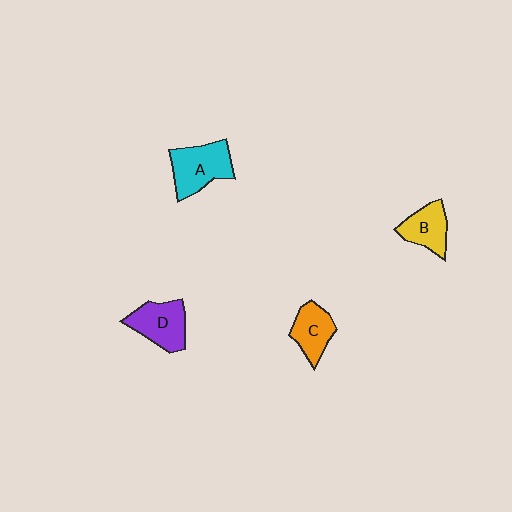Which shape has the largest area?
Shape A (cyan).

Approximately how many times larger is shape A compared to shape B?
Approximately 1.4 times.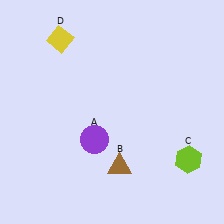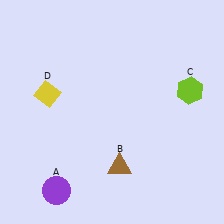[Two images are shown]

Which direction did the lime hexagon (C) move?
The lime hexagon (C) moved up.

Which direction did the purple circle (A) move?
The purple circle (A) moved down.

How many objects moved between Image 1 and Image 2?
3 objects moved between the two images.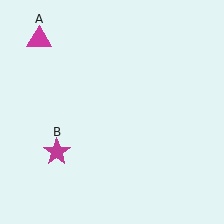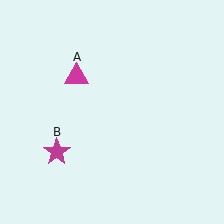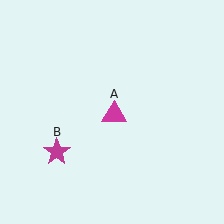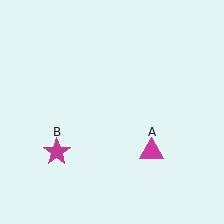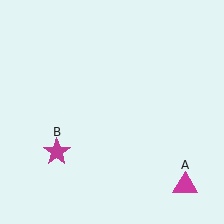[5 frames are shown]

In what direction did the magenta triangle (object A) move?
The magenta triangle (object A) moved down and to the right.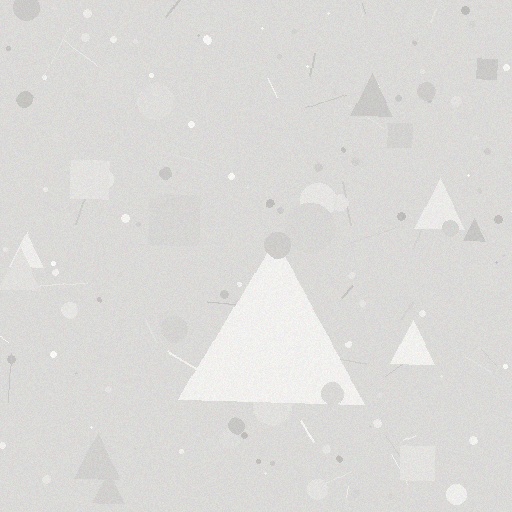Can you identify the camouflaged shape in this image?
The camouflaged shape is a triangle.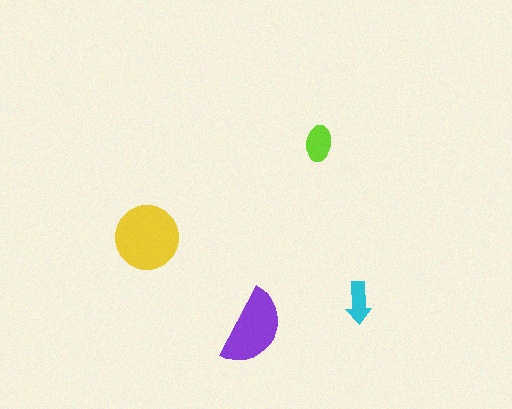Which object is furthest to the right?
The cyan arrow is rightmost.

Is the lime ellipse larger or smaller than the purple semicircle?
Smaller.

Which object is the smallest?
The cyan arrow.